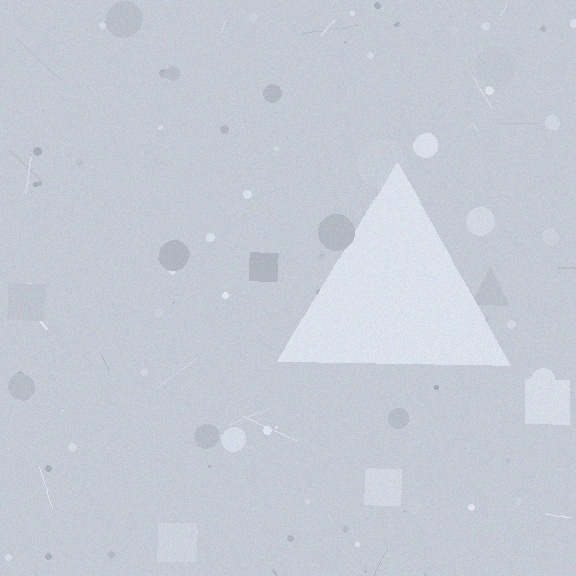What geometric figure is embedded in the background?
A triangle is embedded in the background.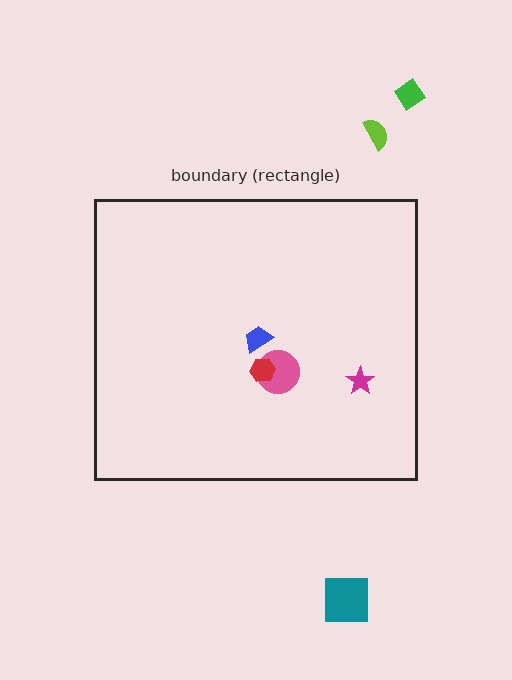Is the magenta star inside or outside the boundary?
Inside.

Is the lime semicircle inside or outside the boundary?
Outside.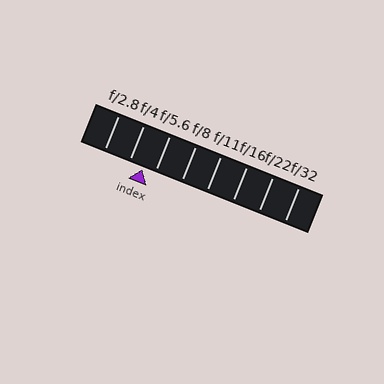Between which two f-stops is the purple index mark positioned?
The index mark is between f/4 and f/5.6.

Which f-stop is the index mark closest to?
The index mark is closest to f/5.6.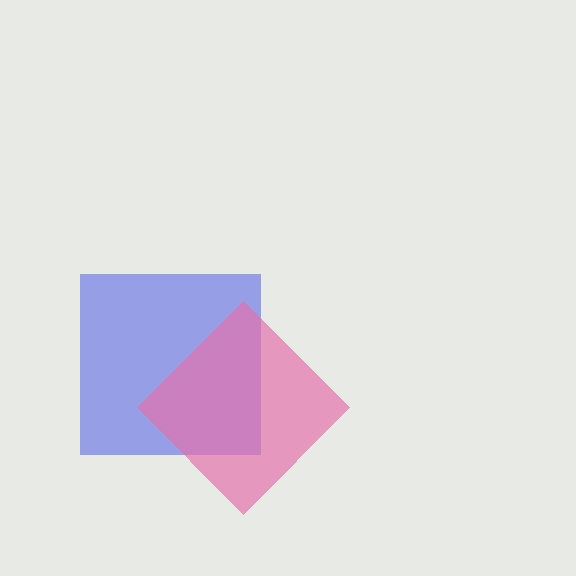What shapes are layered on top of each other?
The layered shapes are: a blue square, a pink diamond.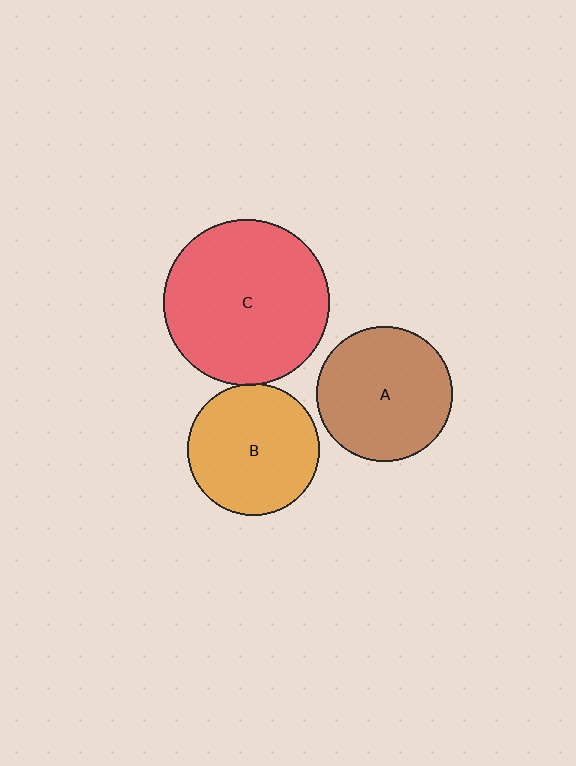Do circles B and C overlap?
Yes.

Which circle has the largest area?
Circle C (red).